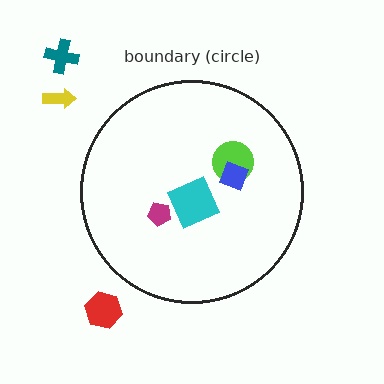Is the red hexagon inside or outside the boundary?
Outside.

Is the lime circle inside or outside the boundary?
Inside.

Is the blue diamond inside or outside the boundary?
Inside.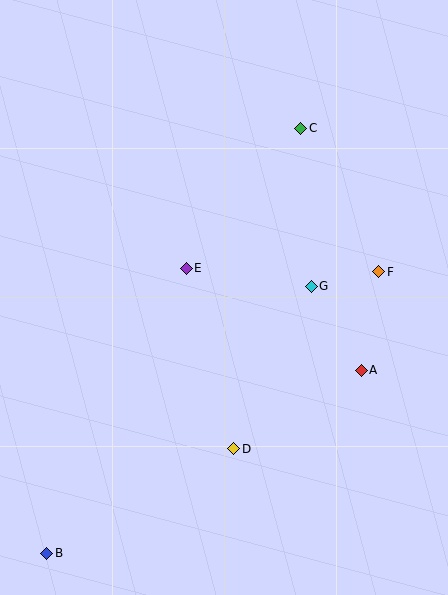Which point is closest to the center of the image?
Point E at (186, 268) is closest to the center.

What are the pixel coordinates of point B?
Point B is at (47, 553).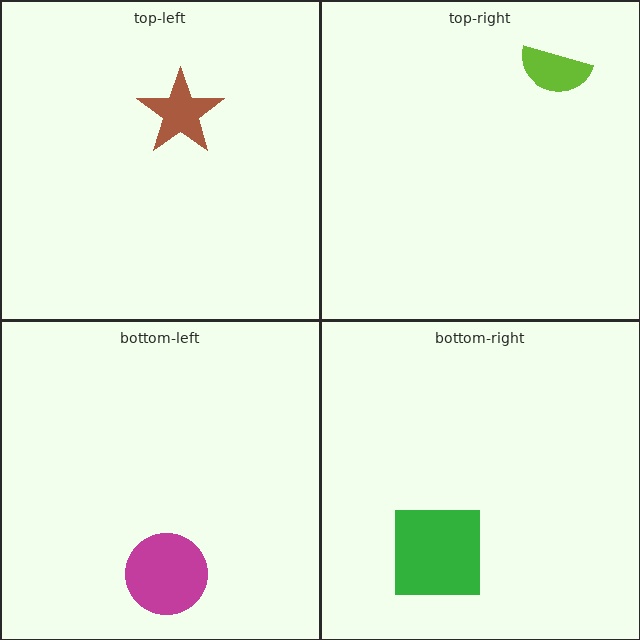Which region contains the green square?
The bottom-right region.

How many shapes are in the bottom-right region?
1.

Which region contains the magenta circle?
The bottom-left region.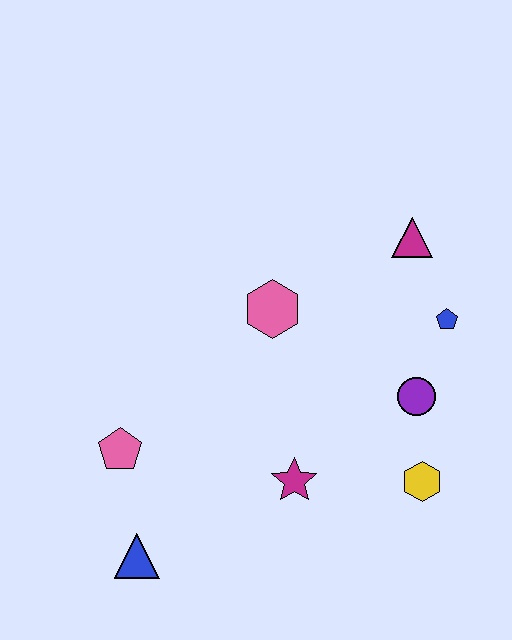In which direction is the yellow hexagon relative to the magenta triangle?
The yellow hexagon is below the magenta triangle.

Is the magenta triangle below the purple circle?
No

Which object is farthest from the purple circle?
The blue triangle is farthest from the purple circle.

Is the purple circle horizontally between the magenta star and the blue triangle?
No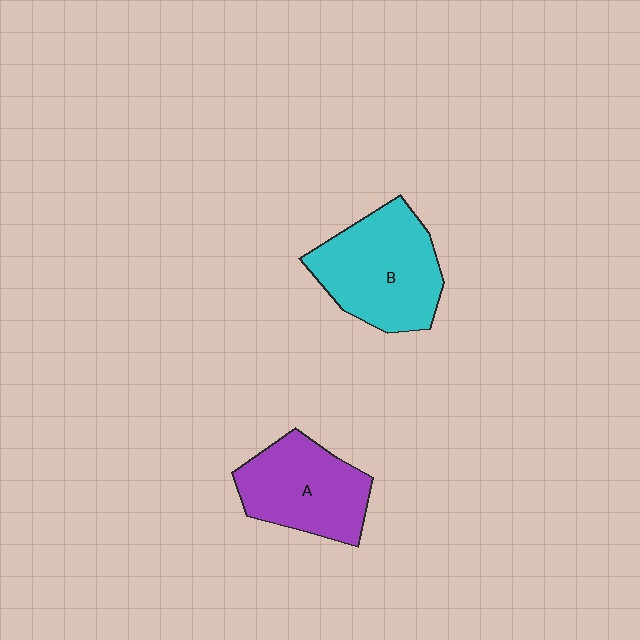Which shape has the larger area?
Shape B (cyan).